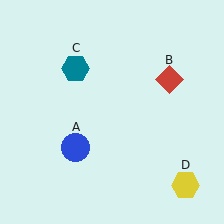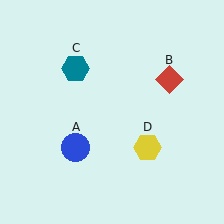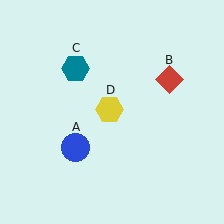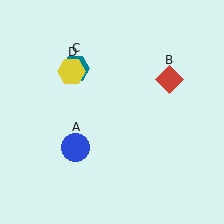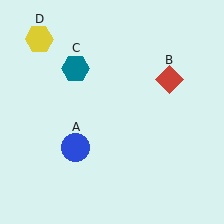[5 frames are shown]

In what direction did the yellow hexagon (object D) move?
The yellow hexagon (object D) moved up and to the left.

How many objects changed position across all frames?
1 object changed position: yellow hexagon (object D).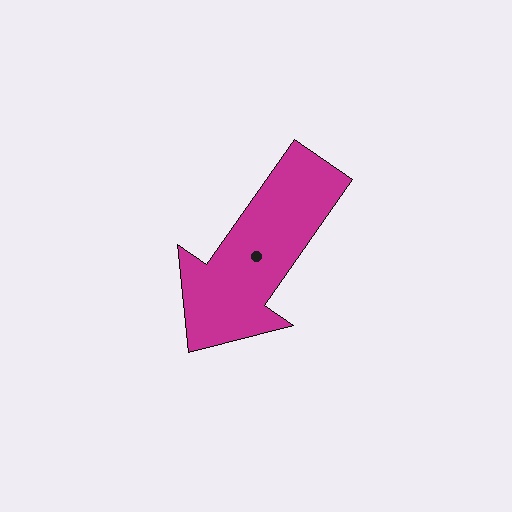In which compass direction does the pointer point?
Southwest.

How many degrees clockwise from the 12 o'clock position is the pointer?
Approximately 215 degrees.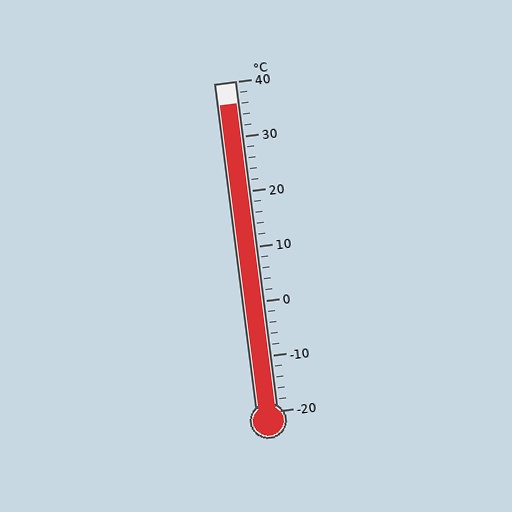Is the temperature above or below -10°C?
The temperature is above -10°C.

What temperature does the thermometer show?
The thermometer shows approximately 36°C.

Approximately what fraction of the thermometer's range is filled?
The thermometer is filled to approximately 95% of its range.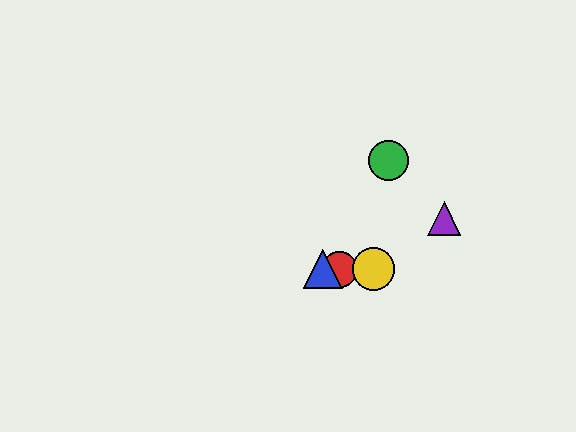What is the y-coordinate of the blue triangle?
The blue triangle is at y≈269.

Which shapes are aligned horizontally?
The red circle, the blue triangle, the yellow circle are aligned horizontally.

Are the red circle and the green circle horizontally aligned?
No, the red circle is at y≈269 and the green circle is at y≈161.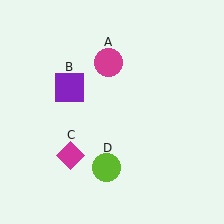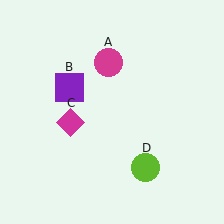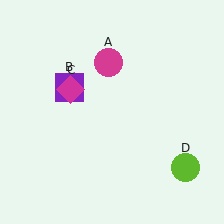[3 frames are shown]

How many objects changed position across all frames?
2 objects changed position: magenta diamond (object C), lime circle (object D).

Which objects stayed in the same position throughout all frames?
Magenta circle (object A) and purple square (object B) remained stationary.